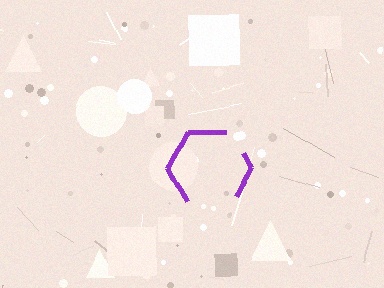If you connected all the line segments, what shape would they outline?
They would outline a hexagon.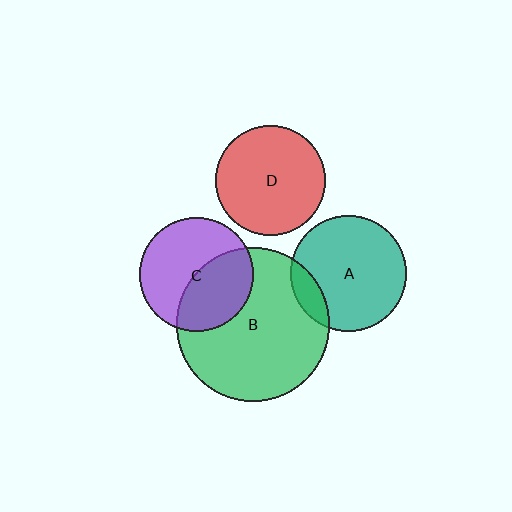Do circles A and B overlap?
Yes.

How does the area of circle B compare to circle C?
Approximately 1.8 times.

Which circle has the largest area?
Circle B (green).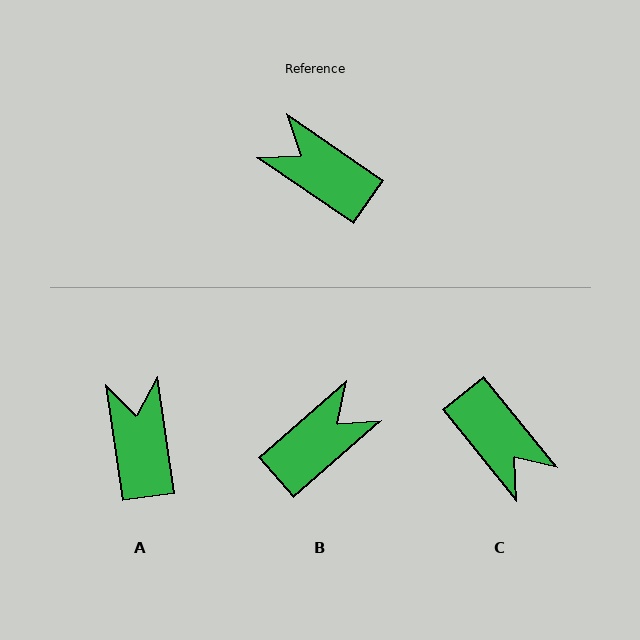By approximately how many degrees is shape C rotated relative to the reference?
Approximately 163 degrees counter-clockwise.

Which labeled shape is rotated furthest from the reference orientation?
C, about 163 degrees away.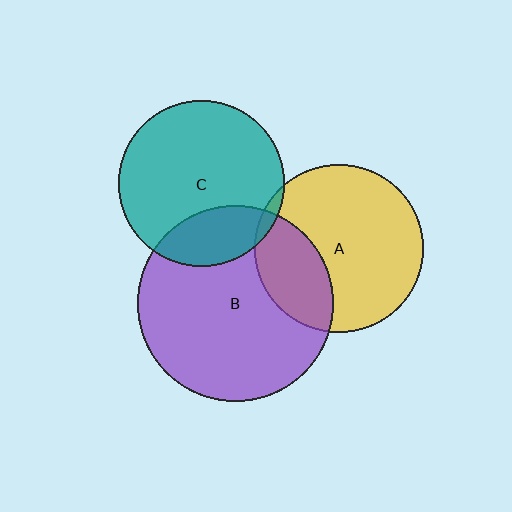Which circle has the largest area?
Circle B (purple).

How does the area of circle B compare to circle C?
Approximately 1.4 times.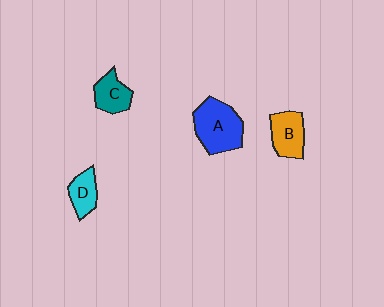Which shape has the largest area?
Shape A (blue).